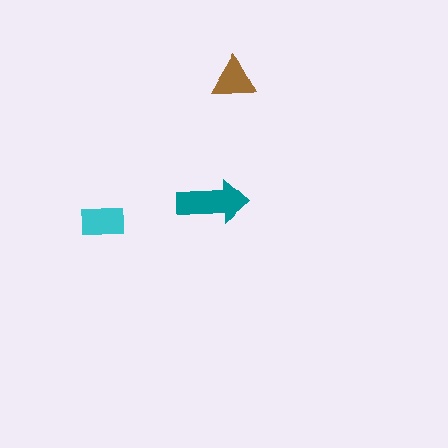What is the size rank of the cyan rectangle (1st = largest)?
2nd.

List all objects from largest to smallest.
The teal arrow, the cyan rectangle, the brown triangle.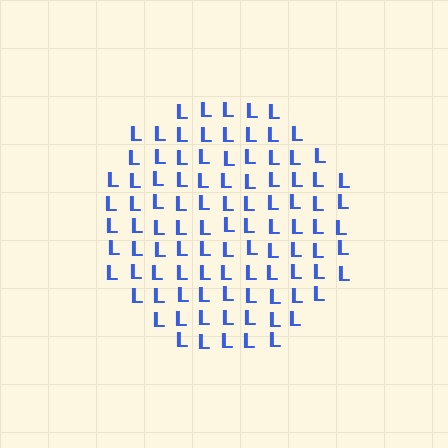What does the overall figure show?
The overall figure shows a circle.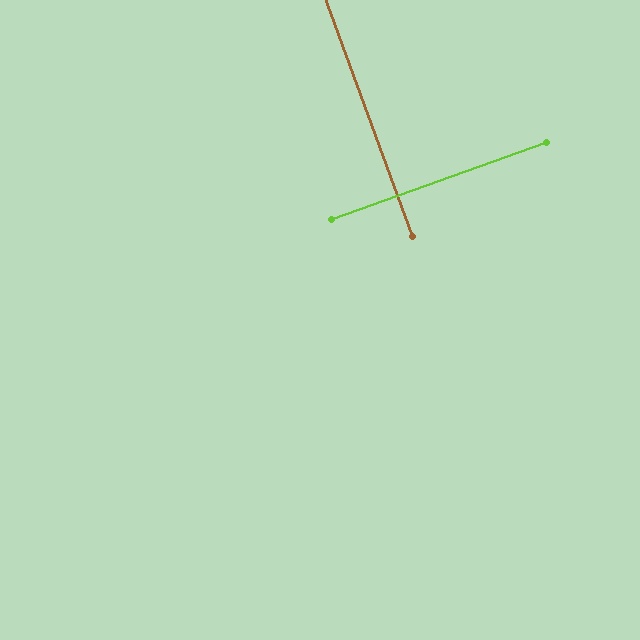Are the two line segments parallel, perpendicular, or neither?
Perpendicular — they meet at approximately 90°.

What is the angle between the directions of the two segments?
Approximately 90 degrees.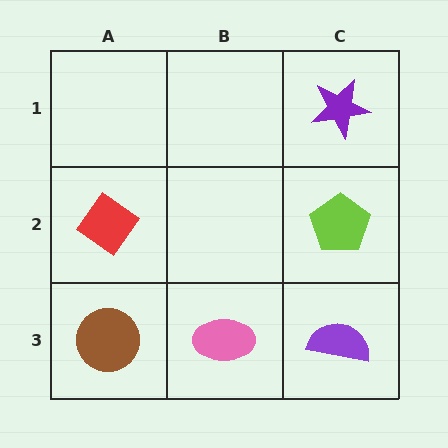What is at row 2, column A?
A red diamond.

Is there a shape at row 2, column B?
No, that cell is empty.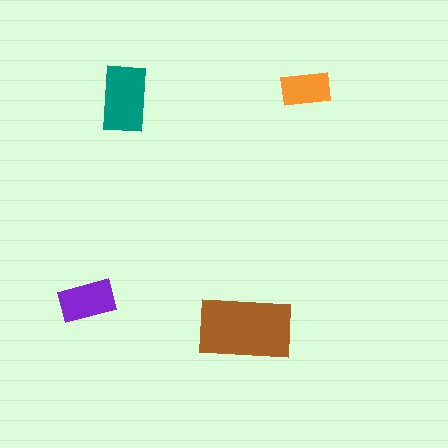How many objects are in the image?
There are 4 objects in the image.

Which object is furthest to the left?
The purple rectangle is leftmost.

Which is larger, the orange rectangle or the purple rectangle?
The purple one.